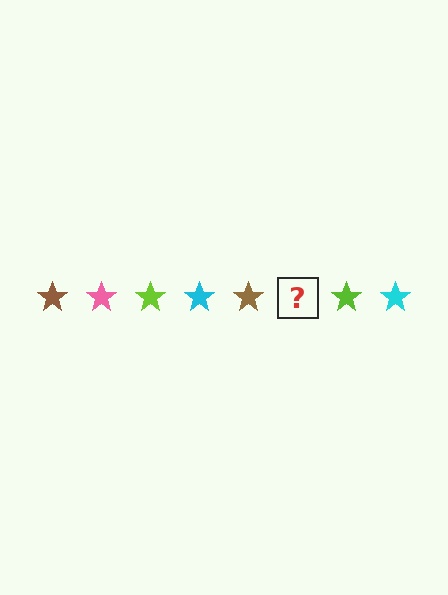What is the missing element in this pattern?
The missing element is a pink star.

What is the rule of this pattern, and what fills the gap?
The rule is that the pattern cycles through brown, pink, lime, cyan stars. The gap should be filled with a pink star.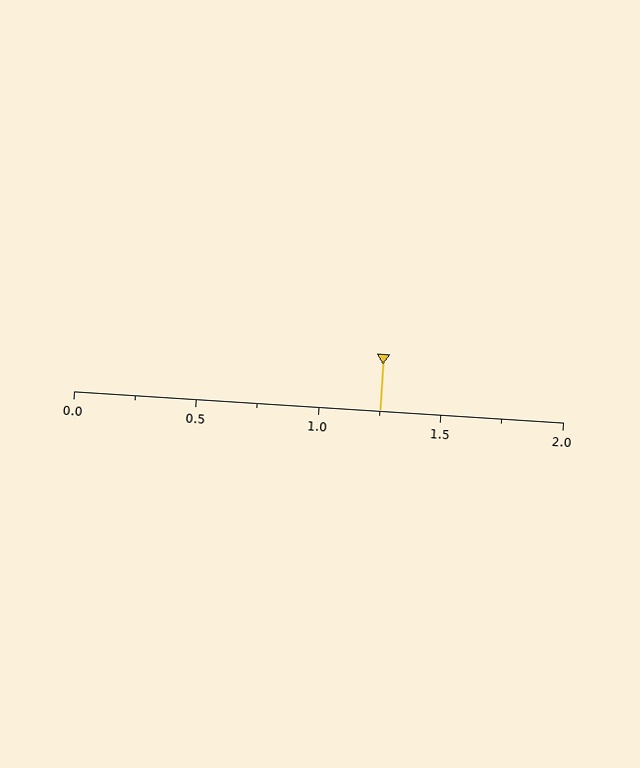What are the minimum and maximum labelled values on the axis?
The axis runs from 0.0 to 2.0.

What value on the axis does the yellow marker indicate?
The marker indicates approximately 1.25.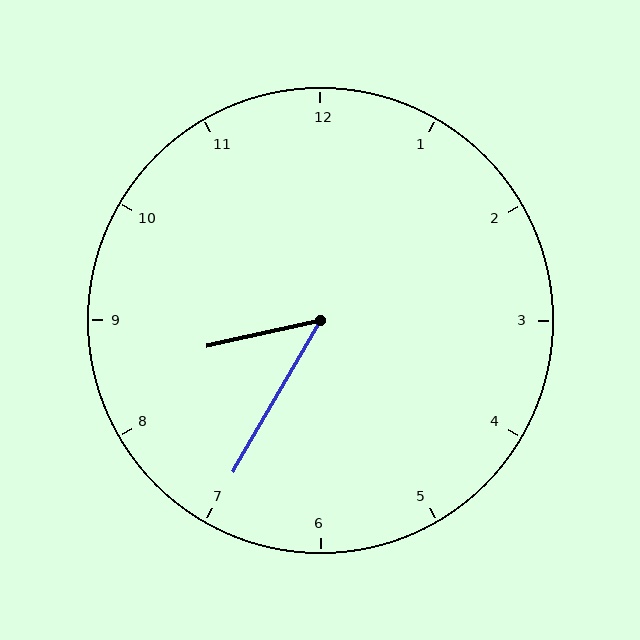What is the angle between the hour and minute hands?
Approximately 48 degrees.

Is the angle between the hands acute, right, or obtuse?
It is acute.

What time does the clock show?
8:35.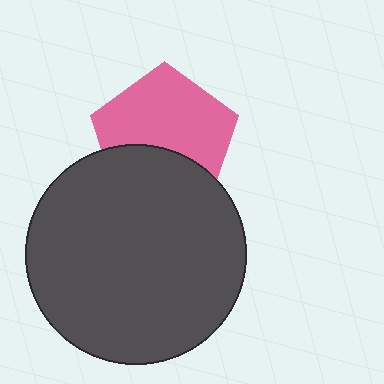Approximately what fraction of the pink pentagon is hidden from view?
Roughly 36% of the pink pentagon is hidden behind the dark gray circle.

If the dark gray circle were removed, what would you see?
You would see the complete pink pentagon.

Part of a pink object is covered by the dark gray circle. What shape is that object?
It is a pentagon.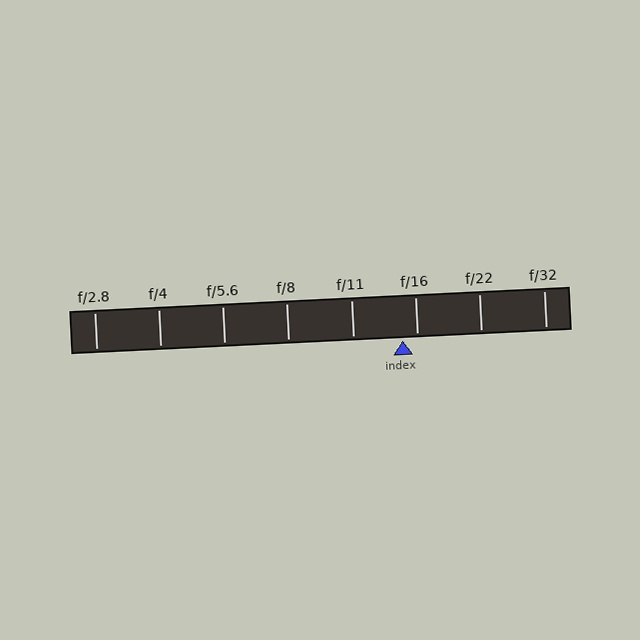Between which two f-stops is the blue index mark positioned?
The index mark is between f/11 and f/16.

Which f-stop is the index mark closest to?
The index mark is closest to f/16.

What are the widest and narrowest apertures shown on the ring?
The widest aperture shown is f/2.8 and the narrowest is f/32.